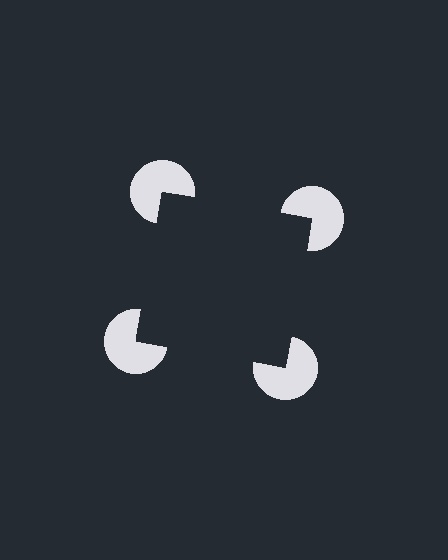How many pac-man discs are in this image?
There are 4 — one at each vertex of the illusory square.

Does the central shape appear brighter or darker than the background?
It typically appears slightly darker than the background, even though no actual brightness change is drawn.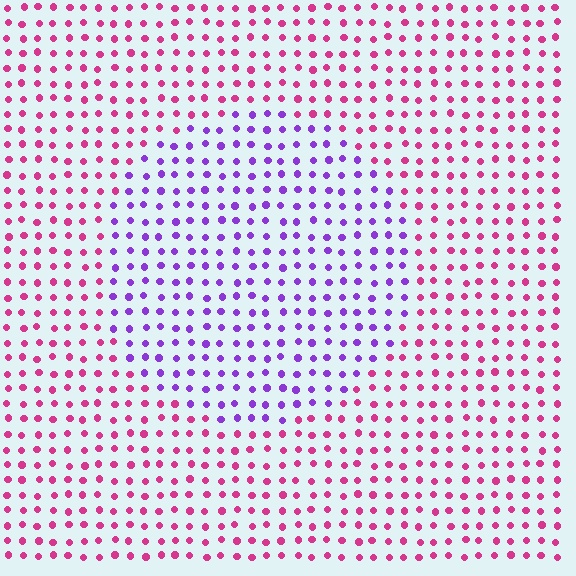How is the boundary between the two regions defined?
The boundary is defined purely by a slight shift in hue (about 54 degrees). Spacing, size, and orientation are identical on both sides.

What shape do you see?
I see a circle.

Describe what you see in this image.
The image is filled with small magenta elements in a uniform arrangement. A circle-shaped region is visible where the elements are tinted to a slightly different hue, forming a subtle color boundary.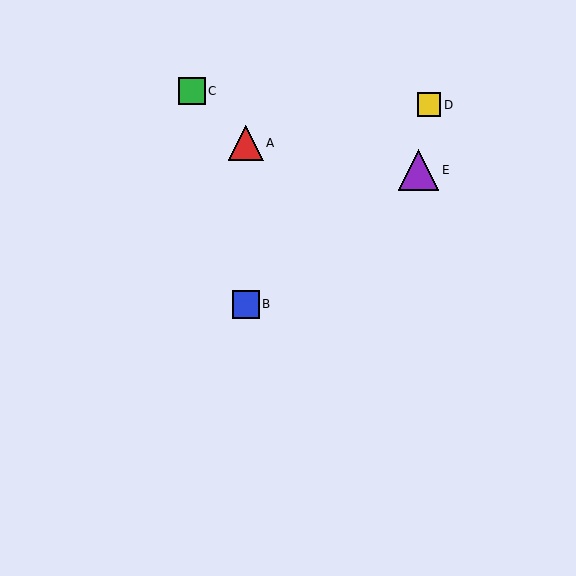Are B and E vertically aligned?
No, B is at x≈246 and E is at x≈418.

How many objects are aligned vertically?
2 objects (A, B) are aligned vertically.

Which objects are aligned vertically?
Objects A, B are aligned vertically.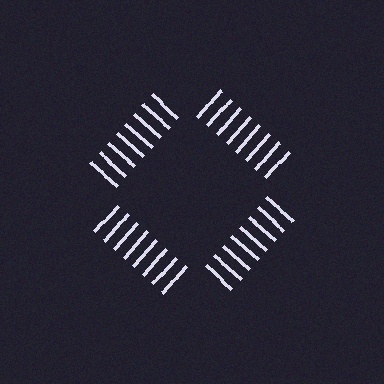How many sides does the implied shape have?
4 sides — the line-ends trace a square.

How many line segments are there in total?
32 — 8 along each of the 4 edges.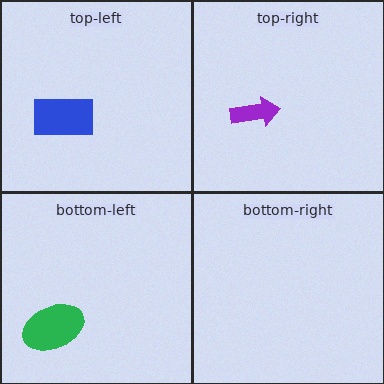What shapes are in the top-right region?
The purple arrow.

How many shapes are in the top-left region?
1.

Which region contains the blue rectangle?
The top-left region.